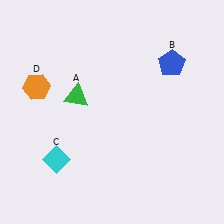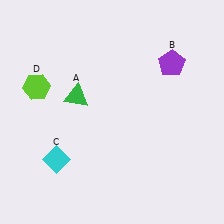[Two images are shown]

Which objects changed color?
B changed from blue to purple. D changed from orange to lime.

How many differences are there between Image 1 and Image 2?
There are 2 differences between the two images.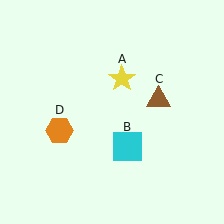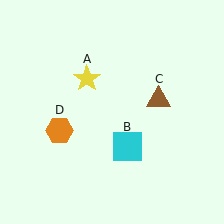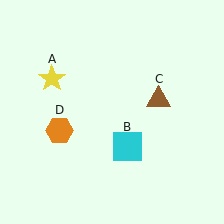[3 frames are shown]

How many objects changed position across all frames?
1 object changed position: yellow star (object A).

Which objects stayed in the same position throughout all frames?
Cyan square (object B) and brown triangle (object C) and orange hexagon (object D) remained stationary.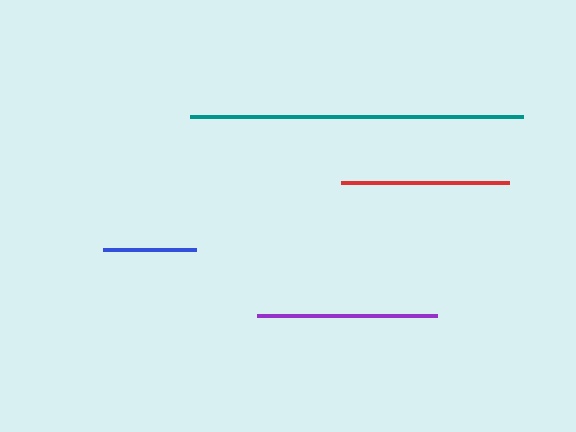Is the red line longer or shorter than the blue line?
The red line is longer than the blue line.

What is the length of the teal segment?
The teal segment is approximately 333 pixels long.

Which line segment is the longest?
The teal line is the longest at approximately 333 pixels.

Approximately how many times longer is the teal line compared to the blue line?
The teal line is approximately 3.6 times the length of the blue line.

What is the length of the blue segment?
The blue segment is approximately 93 pixels long.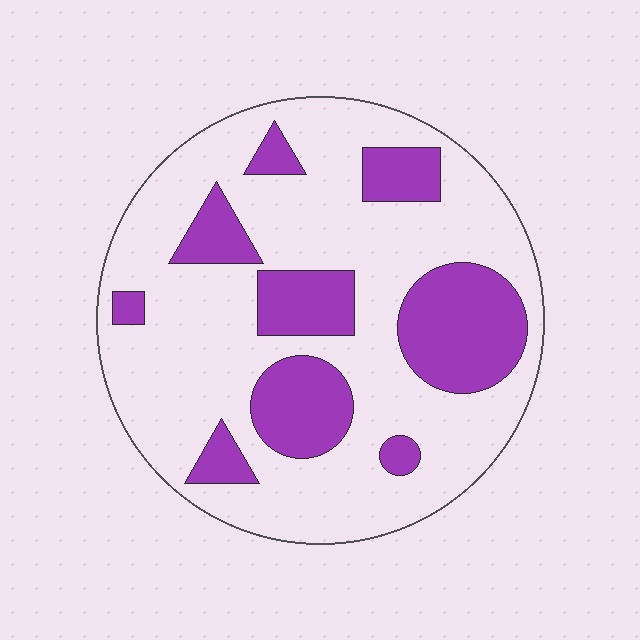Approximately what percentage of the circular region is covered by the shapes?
Approximately 30%.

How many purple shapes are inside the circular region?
9.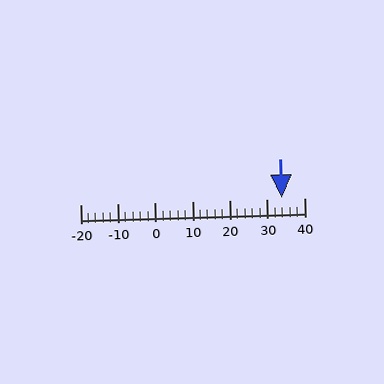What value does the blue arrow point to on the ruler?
The blue arrow points to approximately 34.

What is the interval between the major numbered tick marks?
The major tick marks are spaced 10 units apart.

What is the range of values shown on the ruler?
The ruler shows values from -20 to 40.